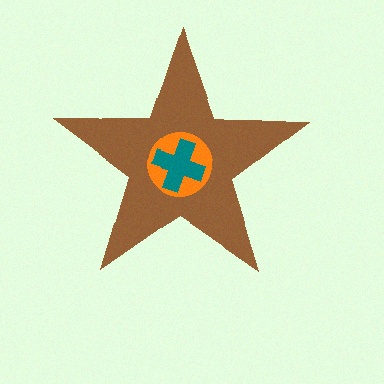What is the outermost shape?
The brown star.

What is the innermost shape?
The teal cross.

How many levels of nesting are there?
3.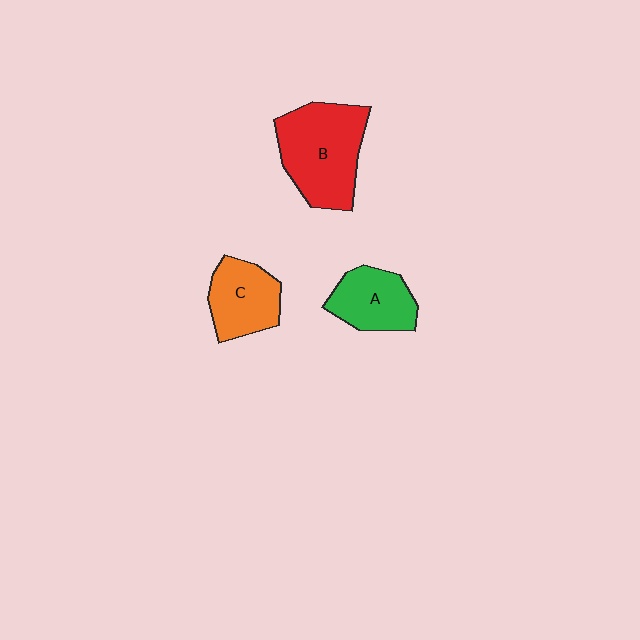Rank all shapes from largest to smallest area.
From largest to smallest: B (red), C (orange), A (green).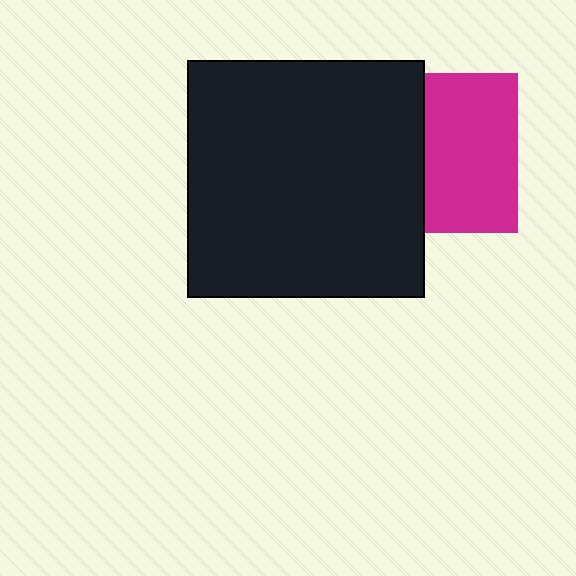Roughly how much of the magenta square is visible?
About half of it is visible (roughly 57%).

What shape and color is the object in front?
The object in front is a black square.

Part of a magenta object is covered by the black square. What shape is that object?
It is a square.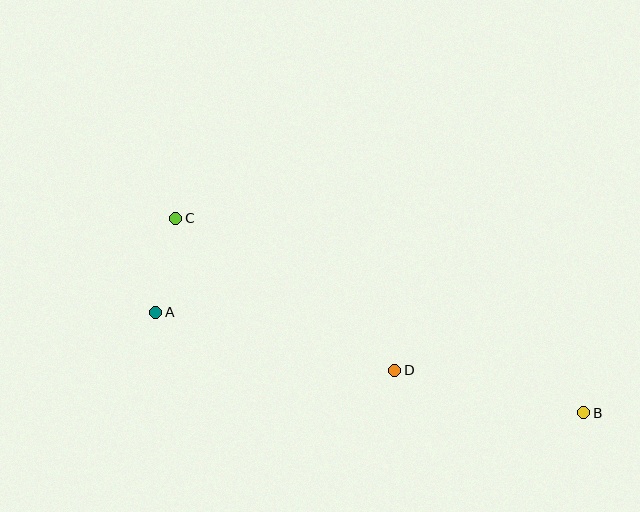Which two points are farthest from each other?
Points B and C are farthest from each other.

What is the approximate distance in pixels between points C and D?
The distance between C and D is approximately 267 pixels.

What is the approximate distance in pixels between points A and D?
The distance between A and D is approximately 246 pixels.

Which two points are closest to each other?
Points A and C are closest to each other.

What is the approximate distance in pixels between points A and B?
The distance between A and B is approximately 440 pixels.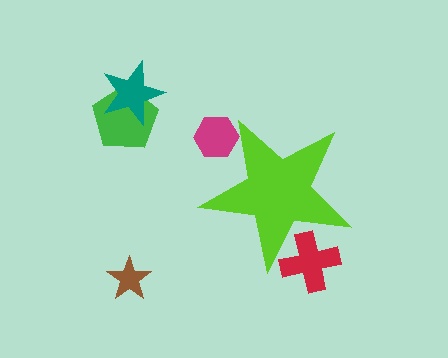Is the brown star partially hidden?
No, the brown star is fully visible.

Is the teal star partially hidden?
No, the teal star is fully visible.